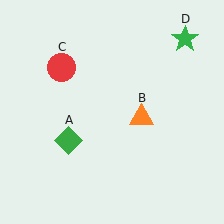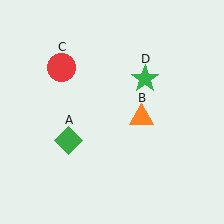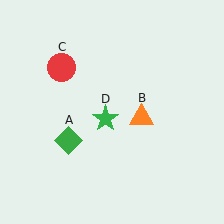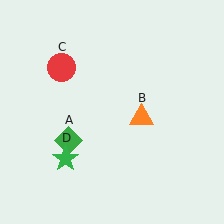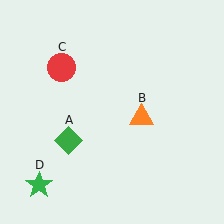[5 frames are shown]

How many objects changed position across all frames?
1 object changed position: green star (object D).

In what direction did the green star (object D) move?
The green star (object D) moved down and to the left.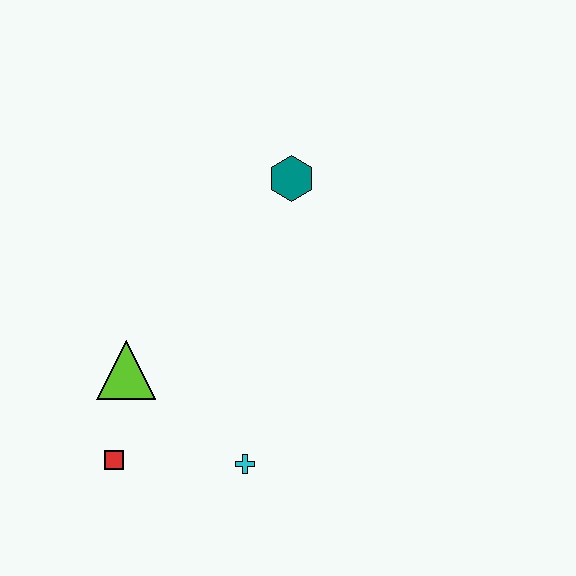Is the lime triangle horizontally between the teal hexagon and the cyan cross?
No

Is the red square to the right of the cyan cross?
No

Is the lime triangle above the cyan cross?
Yes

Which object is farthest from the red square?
The teal hexagon is farthest from the red square.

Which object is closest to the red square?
The lime triangle is closest to the red square.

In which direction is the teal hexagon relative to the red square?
The teal hexagon is above the red square.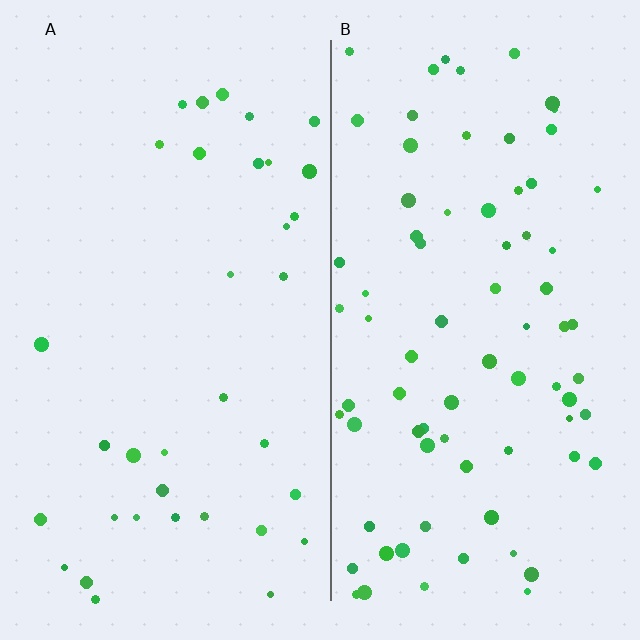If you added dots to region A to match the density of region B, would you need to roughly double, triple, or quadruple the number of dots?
Approximately double.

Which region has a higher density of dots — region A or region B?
B (the right).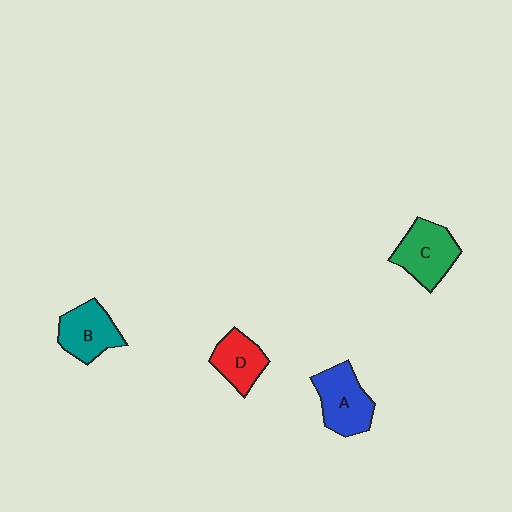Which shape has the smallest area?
Shape D (red).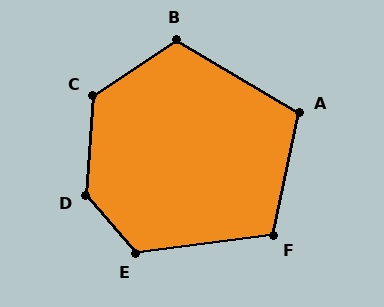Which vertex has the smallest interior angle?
A, at approximately 109 degrees.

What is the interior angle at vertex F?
Approximately 110 degrees (obtuse).